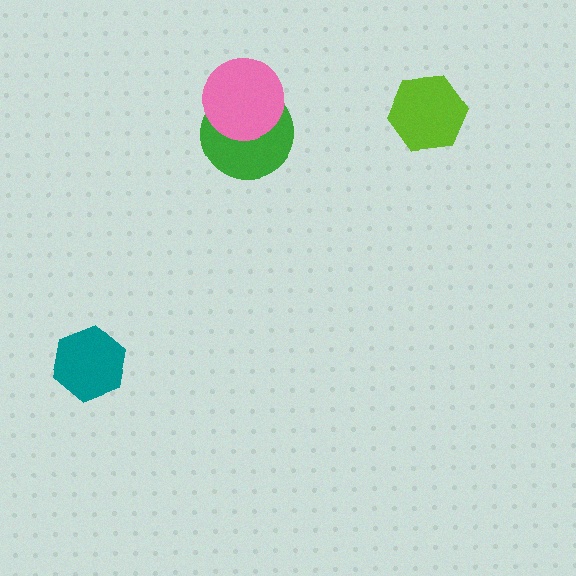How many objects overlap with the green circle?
1 object overlaps with the green circle.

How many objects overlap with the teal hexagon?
0 objects overlap with the teal hexagon.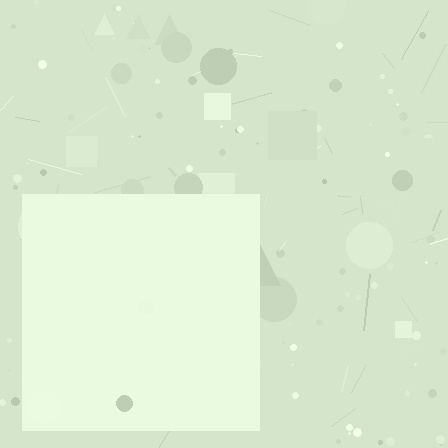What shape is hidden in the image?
A square is hidden in the image.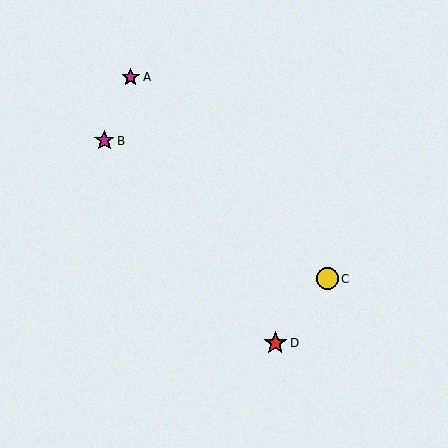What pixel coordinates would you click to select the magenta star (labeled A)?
Click at (131, 77) to select the magenta star A.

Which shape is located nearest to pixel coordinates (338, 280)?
The yellow circle (labeled C) at (327, 279) is nearest to that location.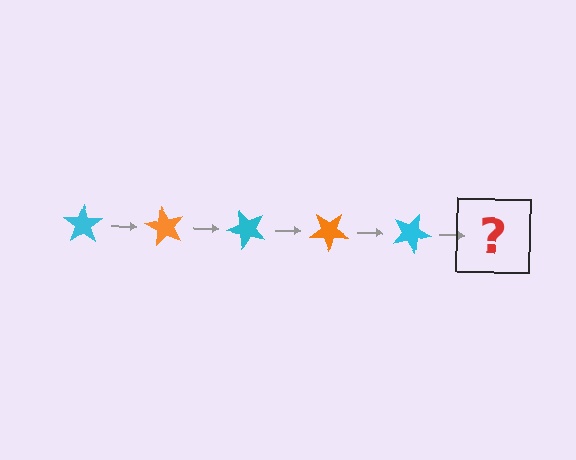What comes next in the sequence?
The next element should be an orange star, rotated 300 degrees from the start.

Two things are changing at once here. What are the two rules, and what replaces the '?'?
The two rules are that it rotates 60 degrees each step and the color cycles through cyan and orange. The '?' should be an orange star, rotated 300 degrees from the start.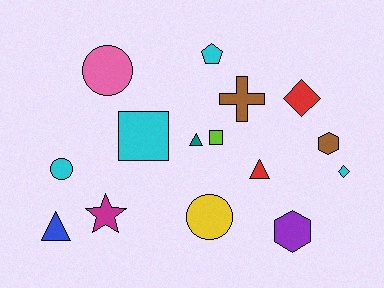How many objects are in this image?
There are 15 objects.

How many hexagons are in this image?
There are 2 hexagons.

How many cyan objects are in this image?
There are 4 cyan objects.